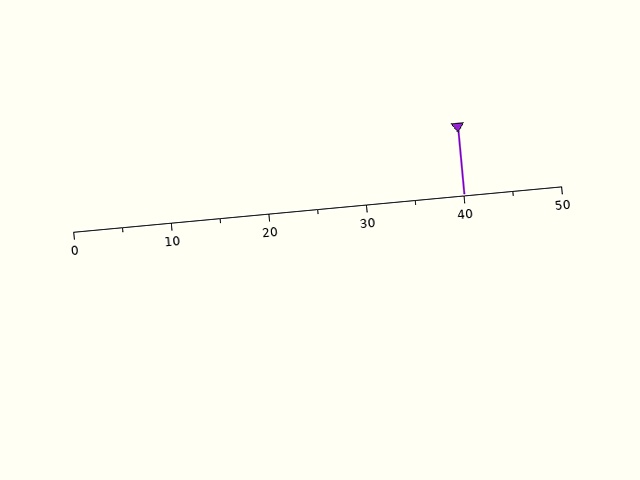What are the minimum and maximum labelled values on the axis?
The axis runs from 0 to 50.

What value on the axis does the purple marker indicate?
The marker indicates approximately 40.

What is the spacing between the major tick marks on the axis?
The major ticks are spaced 10 apart.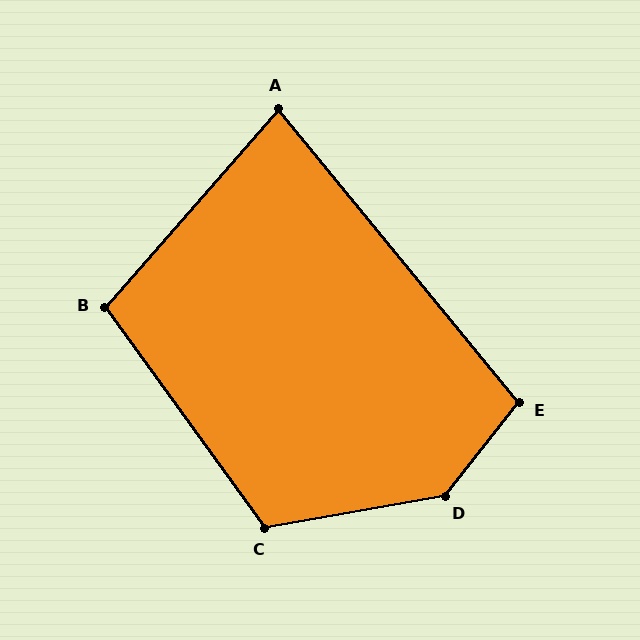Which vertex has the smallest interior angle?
A, at approximately 80 degrees.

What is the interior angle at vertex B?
Approximately 103 degrees (obtuse).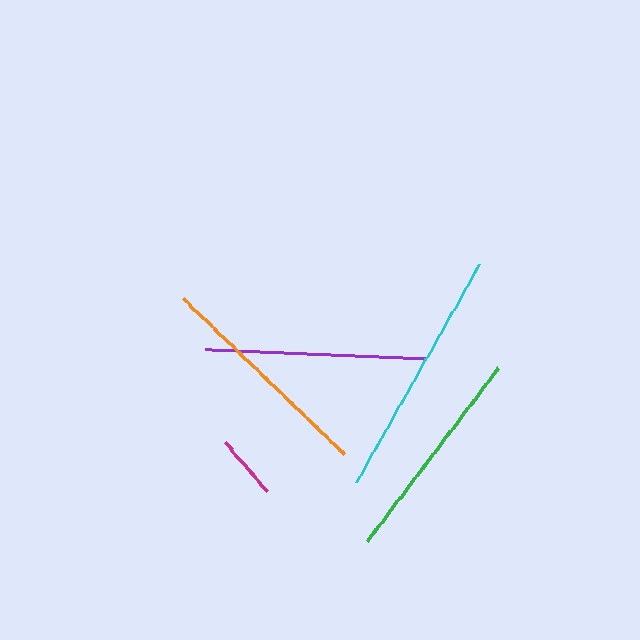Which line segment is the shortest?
The magenta line is the shortest at approximately 65 pixels.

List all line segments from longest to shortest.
From longest to shortest: cyan, orange, purple, green, magenta.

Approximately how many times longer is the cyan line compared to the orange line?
The cyan line is approximately 1.1 times the length of the orange line.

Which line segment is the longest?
The cyan line is the longest at approximately 250 pixels.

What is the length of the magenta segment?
The magenta segment is approximately 65 pixels long.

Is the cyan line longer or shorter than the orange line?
The cyan line is longer than the orange line.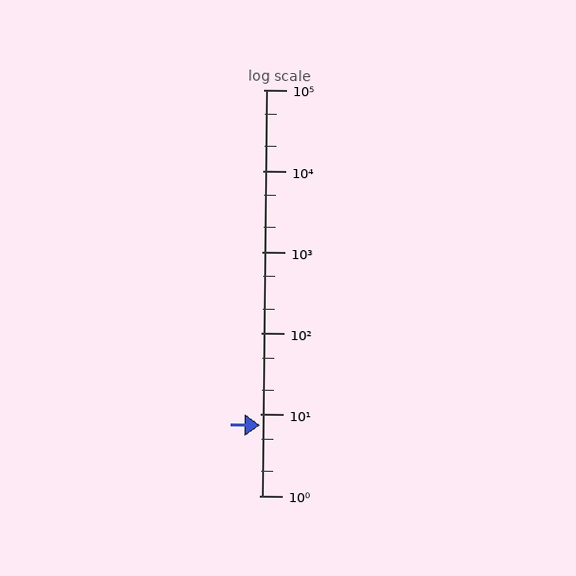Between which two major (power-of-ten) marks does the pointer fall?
The pointer is between 1 and 10.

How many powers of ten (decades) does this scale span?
The scale spans 5 decades, from 1 to 100000.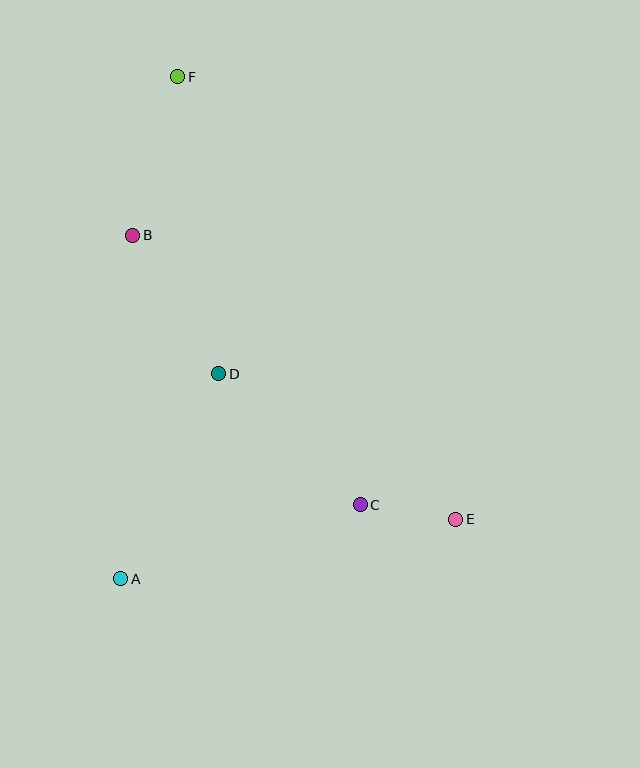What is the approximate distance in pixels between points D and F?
The distance between D and F is approximately 300 pixels.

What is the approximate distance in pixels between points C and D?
The distance between C and D is approximately 193 pixels.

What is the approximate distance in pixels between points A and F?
The distance between A and F is approximately 505 pixels.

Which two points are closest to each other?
Points C and E are closest to each other.